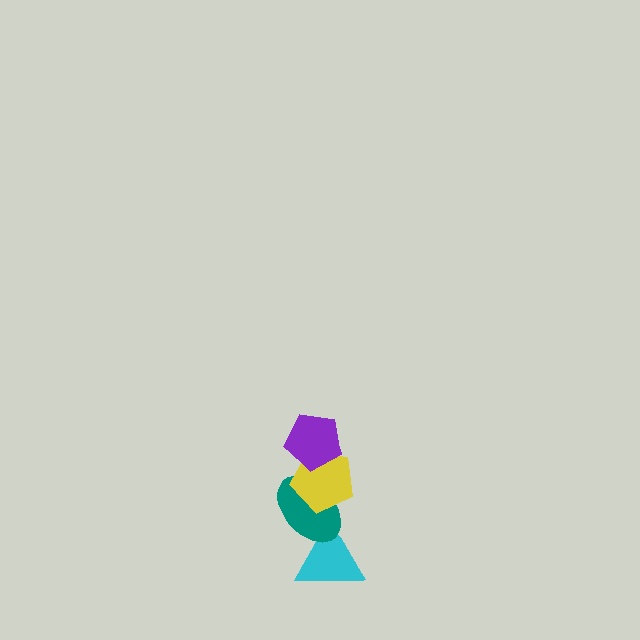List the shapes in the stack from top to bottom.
From top to bottom: the purple pentagon, the yellow pentagon, the teal ellipse, the cyan triangle.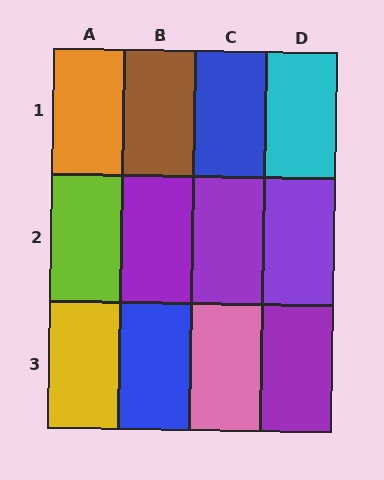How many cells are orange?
1 cell is orange.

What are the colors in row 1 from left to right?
Orange, brown, blue, cyan.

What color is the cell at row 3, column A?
Yellow.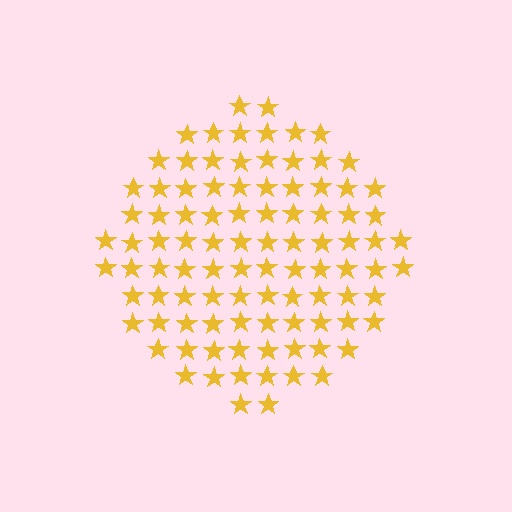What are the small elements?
The small elements are stars.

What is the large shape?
The large shape is a circle.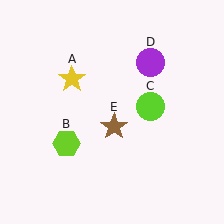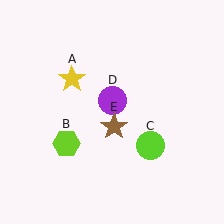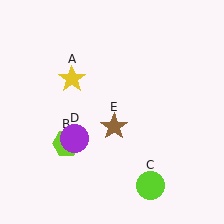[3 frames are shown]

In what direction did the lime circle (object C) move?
The lime circle (object C) moved down.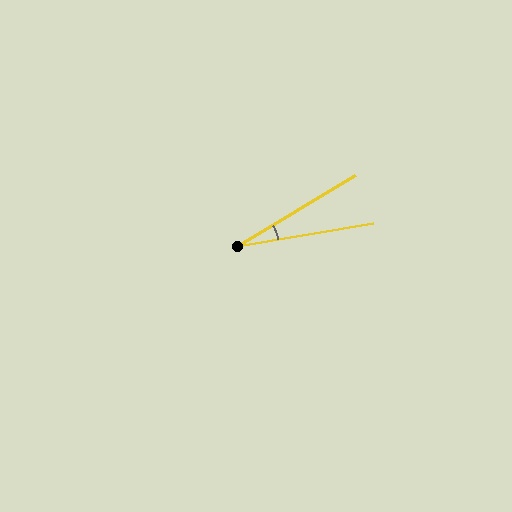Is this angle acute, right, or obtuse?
It is acute.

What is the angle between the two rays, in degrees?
Approximately 21 degrees.